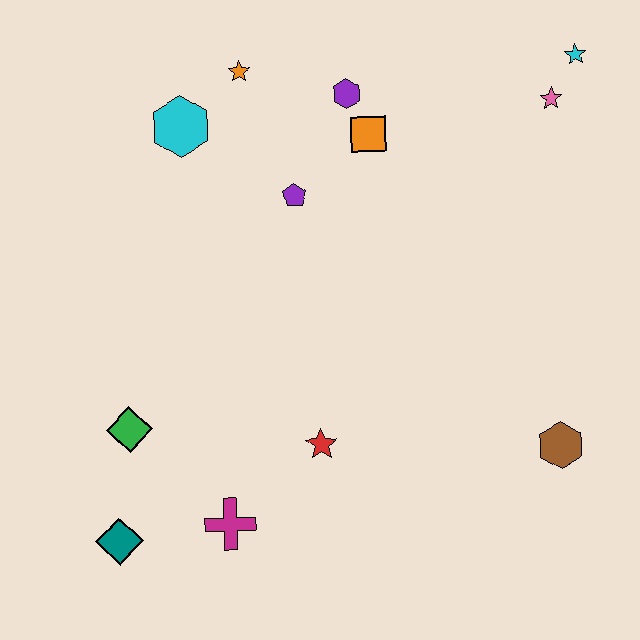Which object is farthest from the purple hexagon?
The teal diamond is farthest from the purple hexagon.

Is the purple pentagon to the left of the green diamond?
No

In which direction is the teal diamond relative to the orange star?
The teal diamond is below the orange star.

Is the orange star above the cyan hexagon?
Yes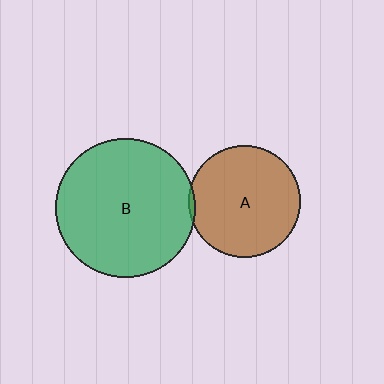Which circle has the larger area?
Circle B (green).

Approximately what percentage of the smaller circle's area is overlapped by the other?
Approximately 5%.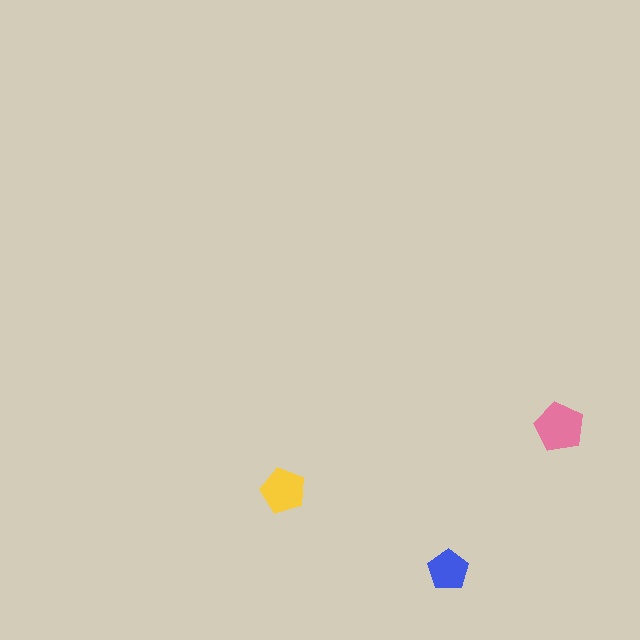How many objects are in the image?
There are 3 objects in the image.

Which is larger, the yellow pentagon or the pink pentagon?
The pink one.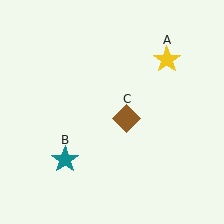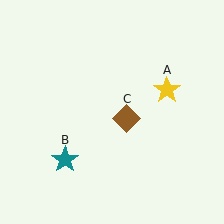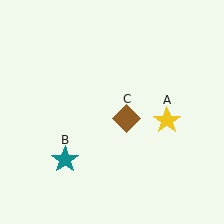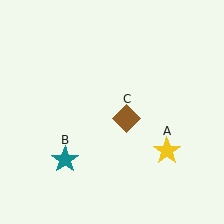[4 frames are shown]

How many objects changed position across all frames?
1 object changed position: yellow star (object A).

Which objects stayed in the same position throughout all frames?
Teal star (object B) and brown diamond (object C) remained stationary.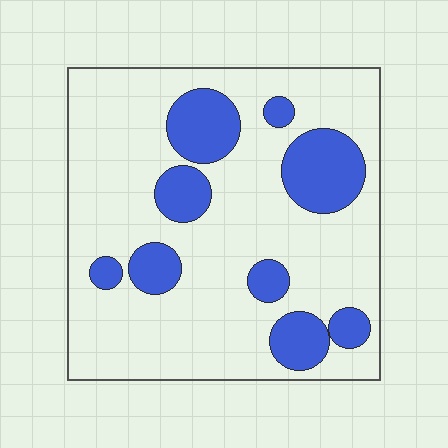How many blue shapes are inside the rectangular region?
9.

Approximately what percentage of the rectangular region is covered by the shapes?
Approximately 25%.